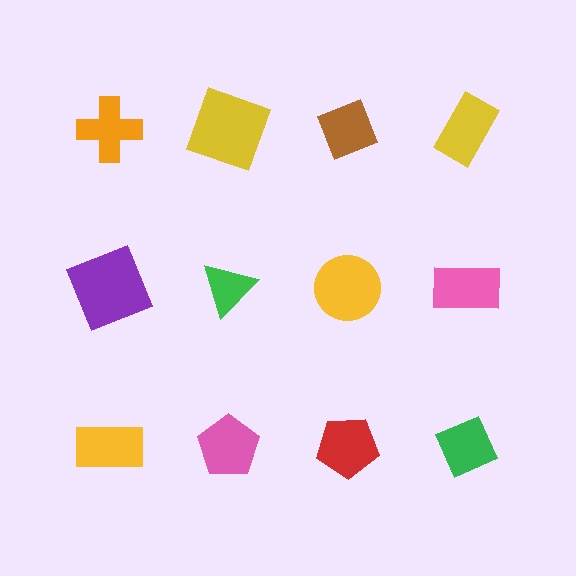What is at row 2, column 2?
A green triangle.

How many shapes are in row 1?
4 shapes.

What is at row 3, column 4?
A green diamond.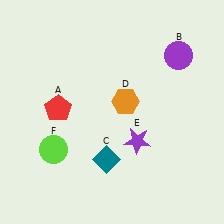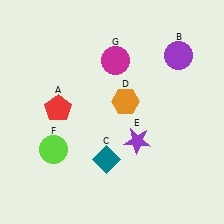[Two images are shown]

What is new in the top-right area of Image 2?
A magenta circle (G) was added in the top-right area of Image 2.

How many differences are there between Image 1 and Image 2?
There is 1 difference between the two images.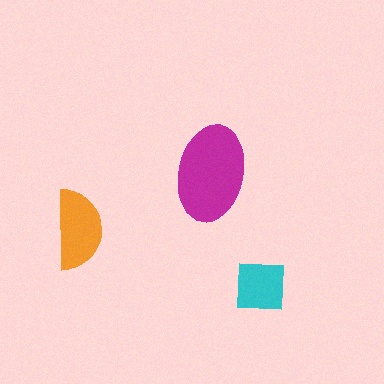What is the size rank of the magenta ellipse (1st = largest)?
1st.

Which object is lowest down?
The cyan square is bottommost.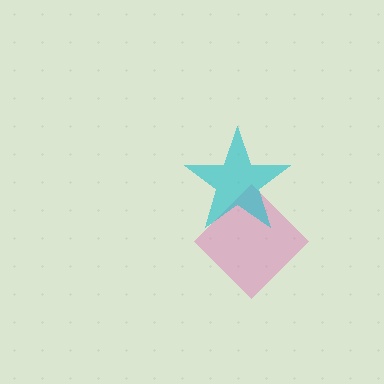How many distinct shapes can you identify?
There are 2 distinct shapes: a pink diamond, a cyan star.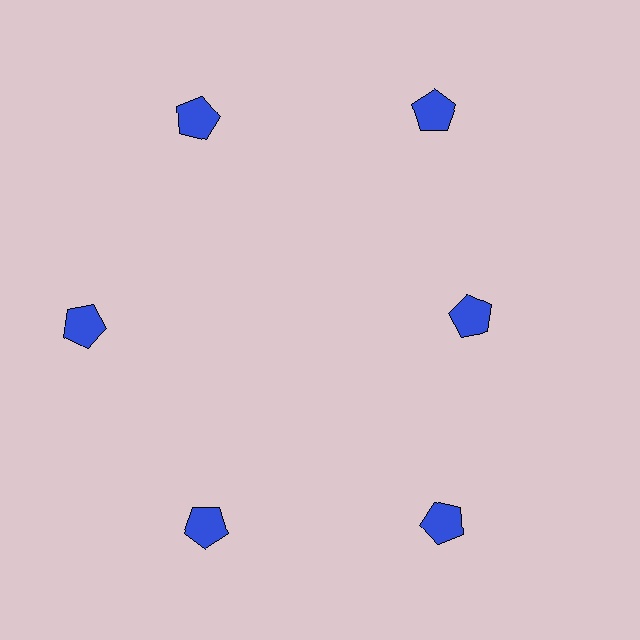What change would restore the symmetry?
The symmetry would be restored by moving it outward, back onto the ring so that all 6 pentagons sit at equal angles and equal distance from the center.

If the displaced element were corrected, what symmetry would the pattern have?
It would have 6-fold rotational symmetry — the pattern would map onto itself every 60 degrees.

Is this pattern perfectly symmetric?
No. The 6 blue pentagons are arranged in a ring, but one element near the 3 o'clock position is pulled inward toward the center, breaking the 6-fold rotational symmetry.